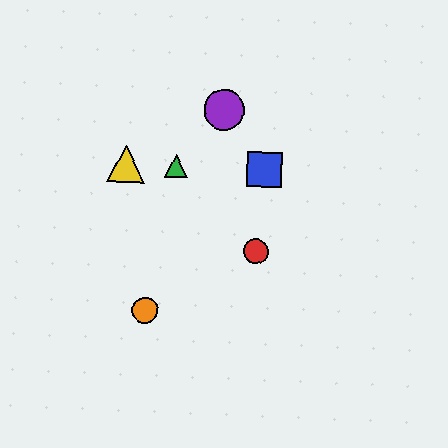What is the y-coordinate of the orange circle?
The orange circle is at y≈310.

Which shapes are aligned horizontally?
The blue square, the green triangle, the yellow triangle are aligned horizontally.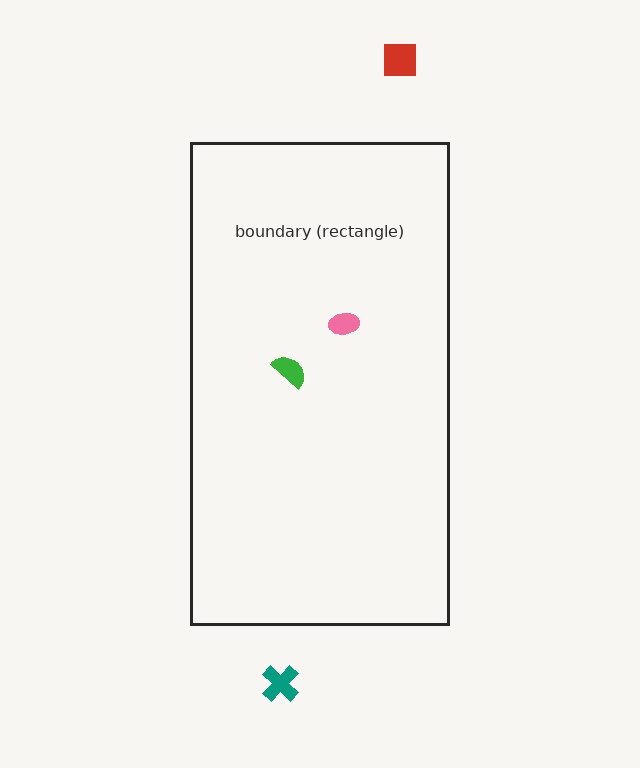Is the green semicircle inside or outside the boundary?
Inside.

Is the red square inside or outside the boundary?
Outside.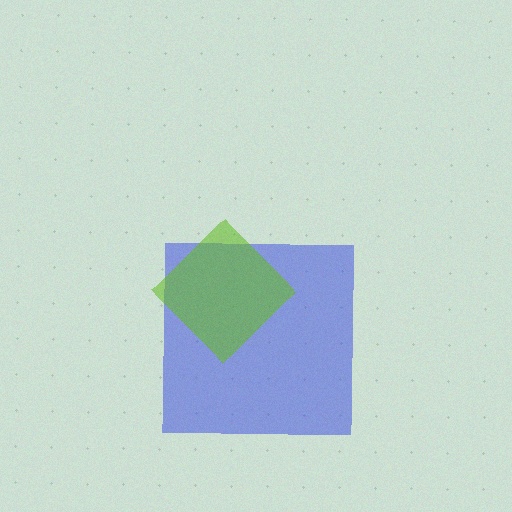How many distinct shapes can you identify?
There are 2 distinct shapes: a blue square, a lime diamond.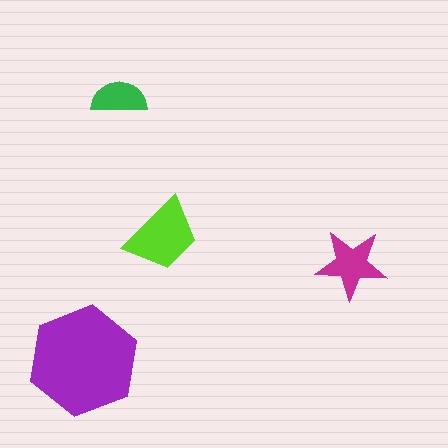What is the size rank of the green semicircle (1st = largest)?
4th.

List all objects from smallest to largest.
The green semicircle, the magenta star, the lime trapezoid, the purple hexagon.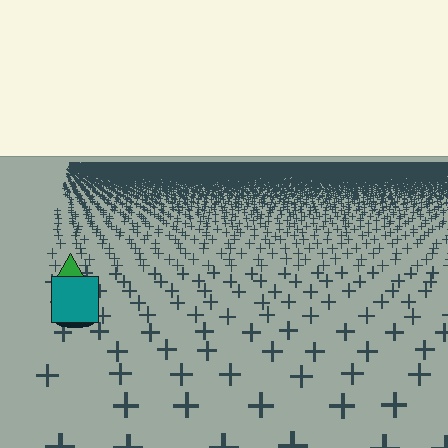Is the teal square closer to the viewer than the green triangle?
Yes. The teal square is closer — you can tell from the texture gradient: the ground texture is coarser near it.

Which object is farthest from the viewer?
The green triangle is farthest from the viewer. It appears smaller and the ground texture around it is denser.